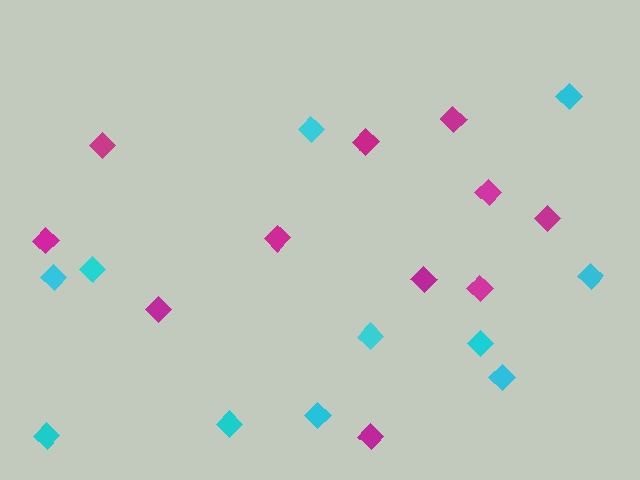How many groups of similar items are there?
There are 2 groups: one group of magenta diamonds (11) and one group of cyan diamonds (11).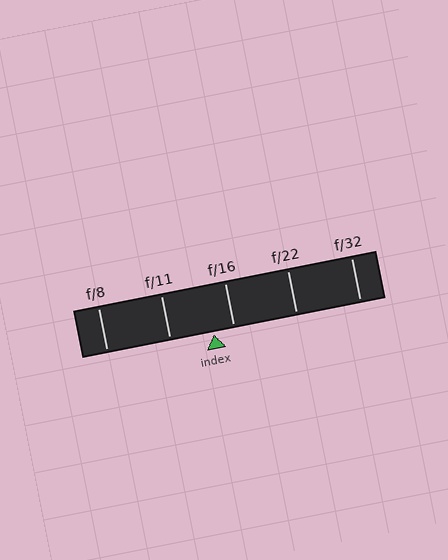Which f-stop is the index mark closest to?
The index mark is closest to f/16.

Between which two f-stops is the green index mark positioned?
The index mark is between f/11 and f/16.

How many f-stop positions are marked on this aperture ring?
There are 5 f-stop positions marked.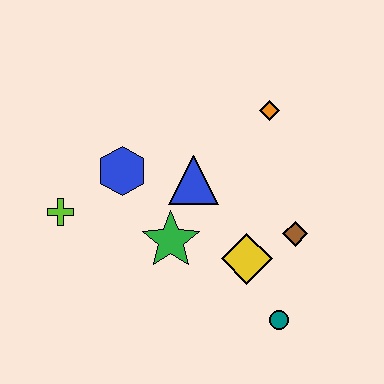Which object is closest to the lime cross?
The blue hexagon is closest to the lime cross.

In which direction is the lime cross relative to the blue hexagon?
The lime cross is to the left of the blue hexagon.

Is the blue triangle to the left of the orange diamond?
Yes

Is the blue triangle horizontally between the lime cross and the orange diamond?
Yes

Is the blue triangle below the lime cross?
No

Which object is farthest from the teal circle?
The lime cross is farthest from the teal circle.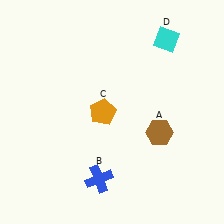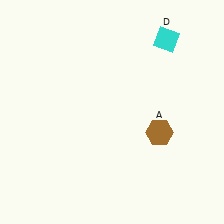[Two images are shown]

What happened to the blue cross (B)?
The blue cross (B) was removed in Image 2. It was in the bottom-left area of Image 1.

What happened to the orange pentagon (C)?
The orange pentagon (C) was removed in Image 2. It was in the top-left area of Image 1.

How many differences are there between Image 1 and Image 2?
There are 2 differences between the two images.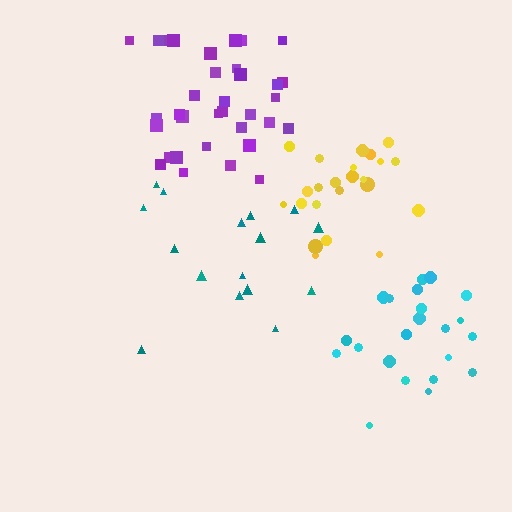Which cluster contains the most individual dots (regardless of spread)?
Purple (34).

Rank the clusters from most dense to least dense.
yellow, purple, cyan, teal.